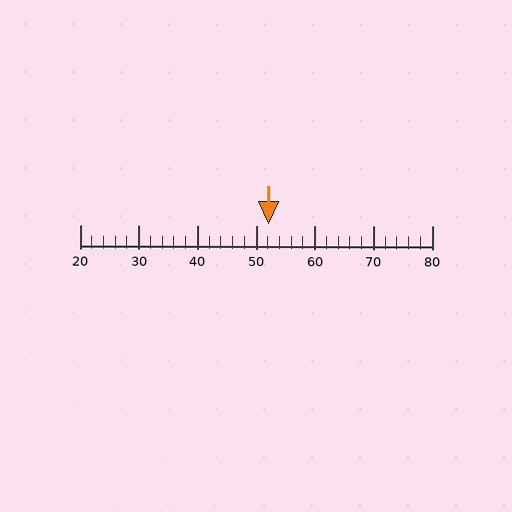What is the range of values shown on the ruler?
The ruler shows values from 20 to 80.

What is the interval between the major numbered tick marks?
The major tick marks are spaced 10 units apart.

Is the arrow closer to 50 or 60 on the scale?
The arrow is closer to 50.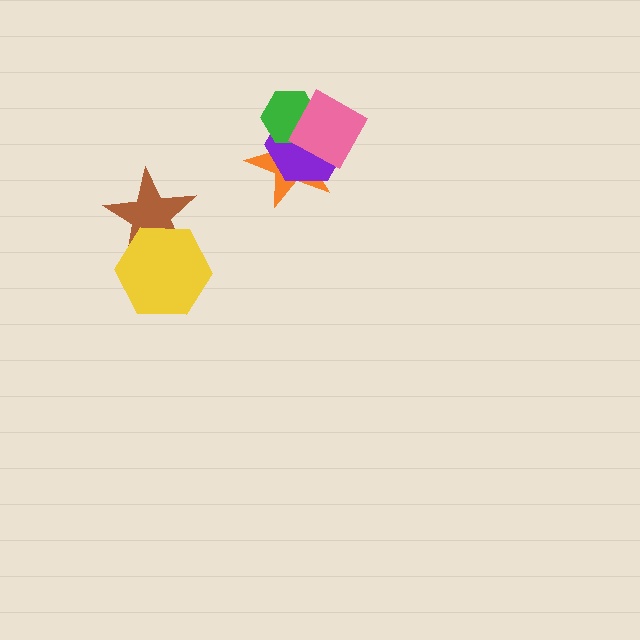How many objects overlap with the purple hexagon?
3 objects overlap with the purple hexagon.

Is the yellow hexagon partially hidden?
No, no other shape covers it.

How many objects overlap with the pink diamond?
3 objects overlap with the pink diamond.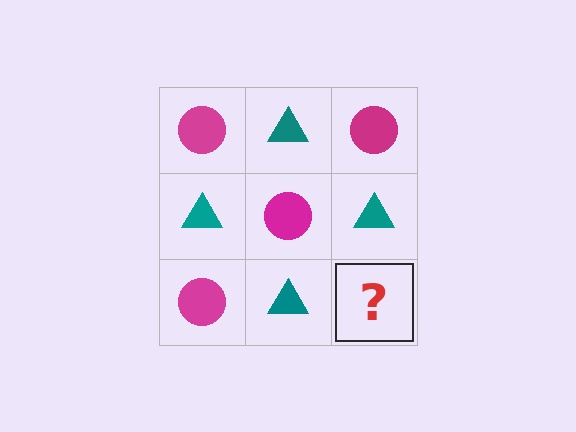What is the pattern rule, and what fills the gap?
The rule is that it alternates magenta circle and teal triangle in a checkerboard pattern. The gap should be filled with a magenta circle.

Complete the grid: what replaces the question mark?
The question mark should be replaced with a magenta circle.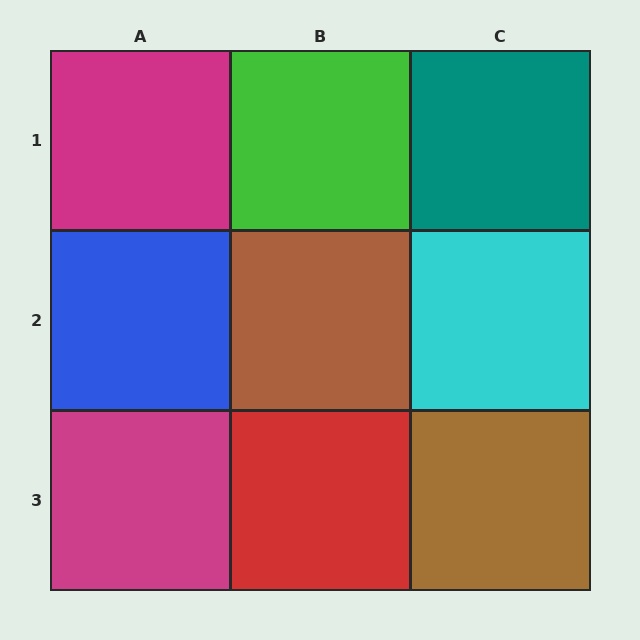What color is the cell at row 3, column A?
Magenta.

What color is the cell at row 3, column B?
Red.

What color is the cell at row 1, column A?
Magenta.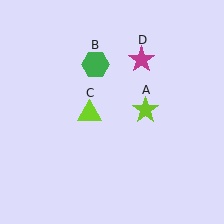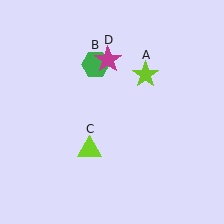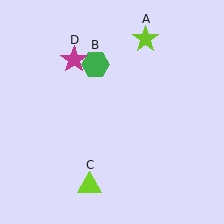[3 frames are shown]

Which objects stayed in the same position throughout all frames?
Green hexagon (object B) remained stationary.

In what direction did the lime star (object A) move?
The lime star (object A) moved up.